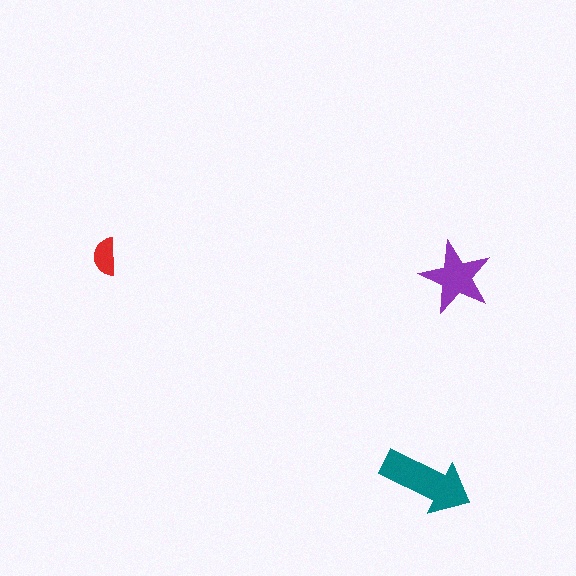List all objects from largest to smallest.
The teal arrow, the purple star, the red semicircle.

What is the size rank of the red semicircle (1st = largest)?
3rd.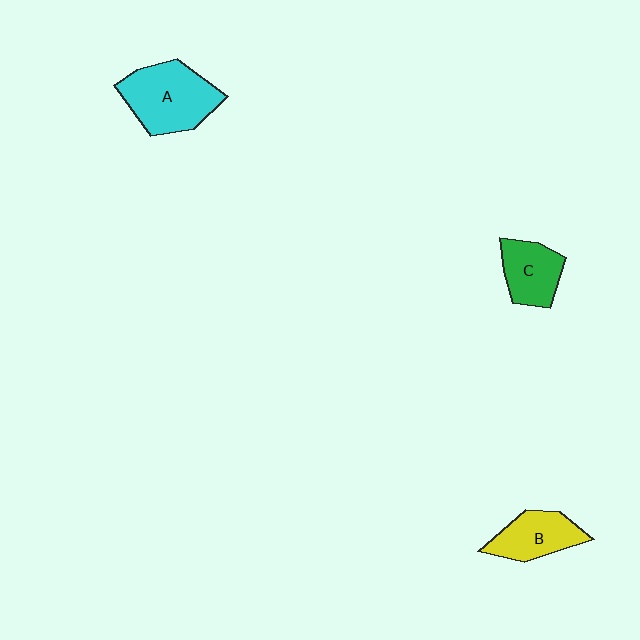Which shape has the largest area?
Shape A (cyan).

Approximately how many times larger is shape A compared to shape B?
Approximately 1.5 times.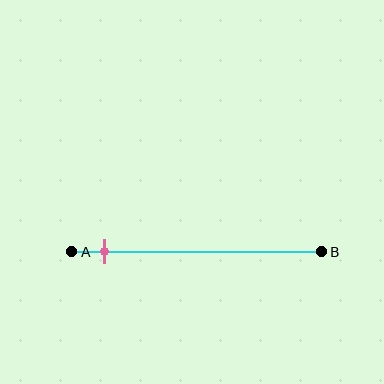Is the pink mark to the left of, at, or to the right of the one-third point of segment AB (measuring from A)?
The pink mark is to the left of the one-third point of segment AB.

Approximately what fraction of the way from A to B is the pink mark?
The pink mark is approximately 15% of the way from A to B.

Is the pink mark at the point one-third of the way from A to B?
No, the mark is at about 15% from A, not at the 33% one-third point.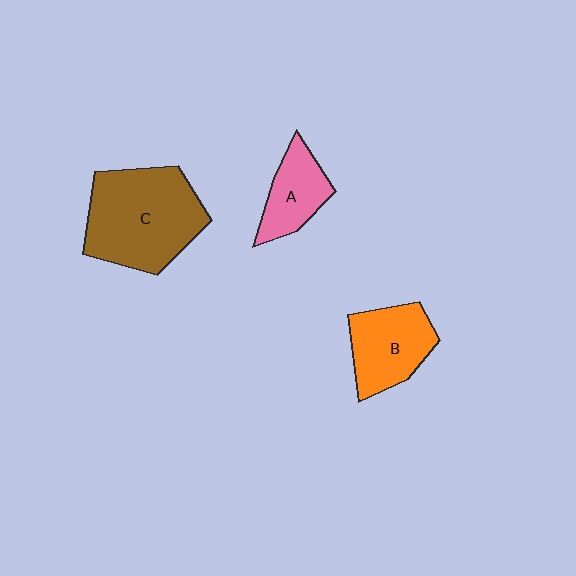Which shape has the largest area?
Shape C (brown).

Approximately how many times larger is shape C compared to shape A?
Approximately 2.2 times.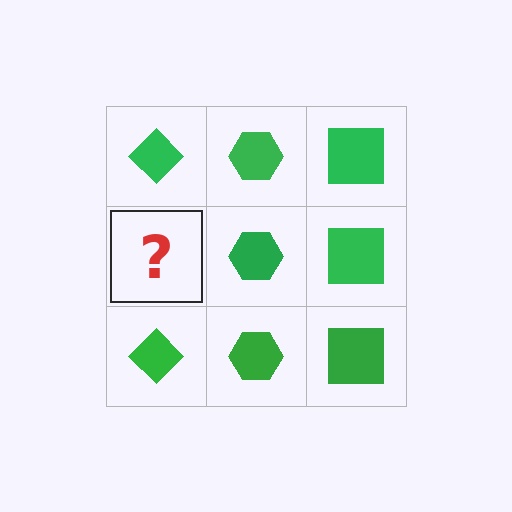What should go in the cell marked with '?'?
The missing cell should contain a green diamond.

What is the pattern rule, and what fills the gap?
The rule is that each column has a consistent shape. The gap should be filled with a green diamond.